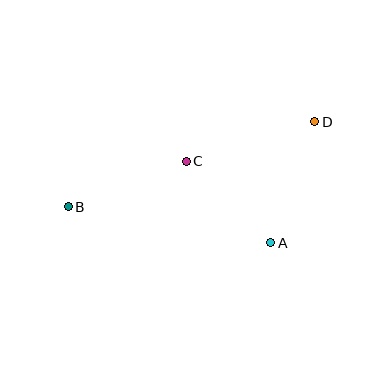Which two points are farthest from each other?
Points B and D are farthest from each other.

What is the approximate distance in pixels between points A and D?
The distance between A and D is approximately 129 pixels.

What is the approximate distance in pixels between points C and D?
The distance between C and D is approximately 134 pixels.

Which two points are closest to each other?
Points A and C are closest to each other.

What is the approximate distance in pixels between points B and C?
The distance between B and C is approximately 126 pixels.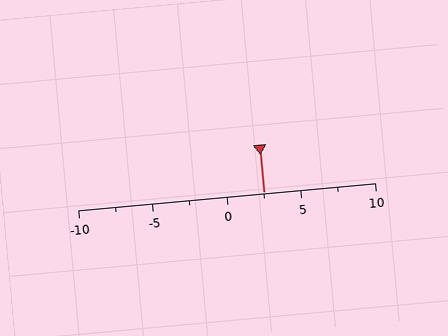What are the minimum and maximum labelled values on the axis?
The axis runs from -10 to 10.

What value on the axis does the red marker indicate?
The marker indicates approximately 2.5.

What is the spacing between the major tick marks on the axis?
The major ticks are spaced 5 apart.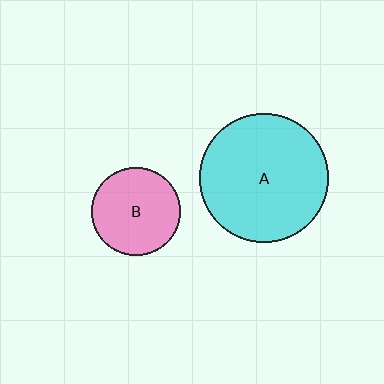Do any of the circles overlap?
No, none of the circles overlap.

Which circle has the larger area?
Circle A (cyan).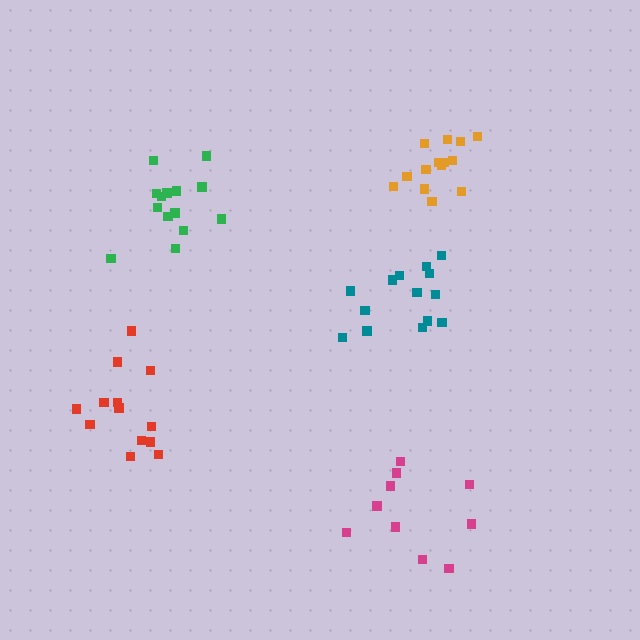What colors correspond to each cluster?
The clusters are colored: teal, orange, green, red, magenta.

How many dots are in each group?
Group 1: 14 dots, Group 2: 14 dots, Group 3: 14 dots, Group 4: 13 dots, Group 5: 10 dots (65 total).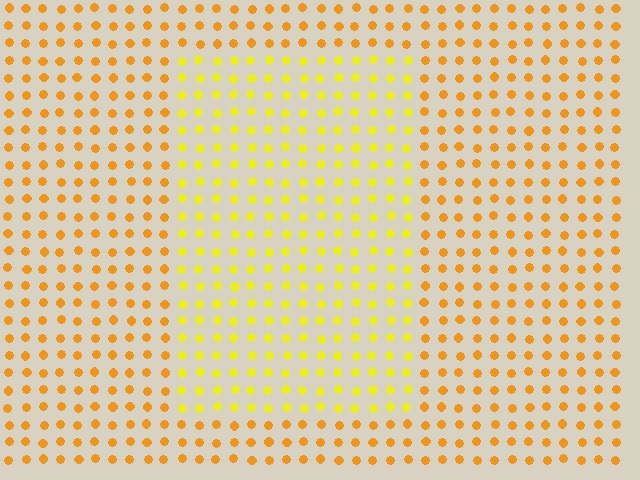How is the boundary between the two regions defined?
The boundary is defined purely by a slight shift in hue (about 27 degrees). Spacing, size, and orientation are identical on both sides.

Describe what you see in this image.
The image is filled with small orange elements in a uniform arrangement. A rectangle-shaped region is visible where the elements are tinted to a slightly different hue, forming a subtle color boundary.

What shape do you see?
I see a rectangle.